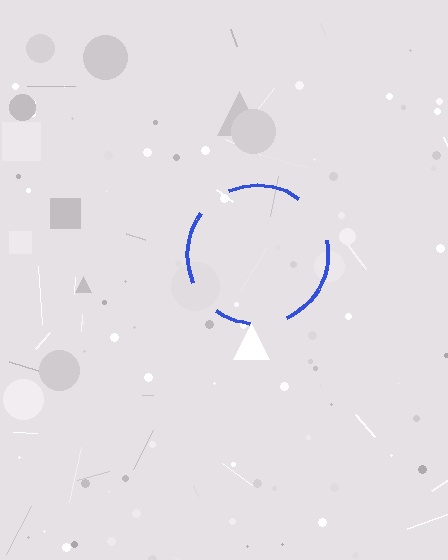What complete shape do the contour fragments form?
The contour fragments form a circle.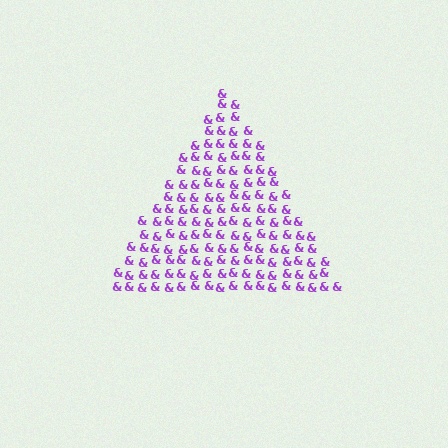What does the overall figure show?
The overall figure shows a triangle.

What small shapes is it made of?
It is made of small ampersands.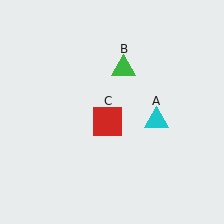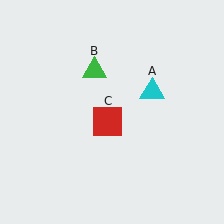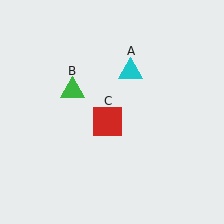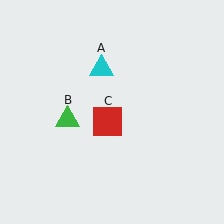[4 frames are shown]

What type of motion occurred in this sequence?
The cyan triangle (object A), green triangle (object B) rotated counterclockwise around the center of the scene.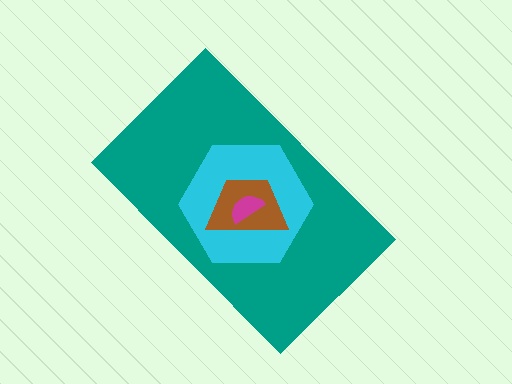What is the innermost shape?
The magenta semicircle.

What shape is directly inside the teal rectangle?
The cyan hexagon.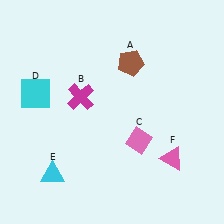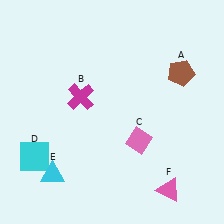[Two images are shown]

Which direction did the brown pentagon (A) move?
The brown pentagon (A) moved right.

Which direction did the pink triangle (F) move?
The pink triangle (F) moved down.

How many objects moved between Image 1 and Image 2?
3 objects moved between the two images.